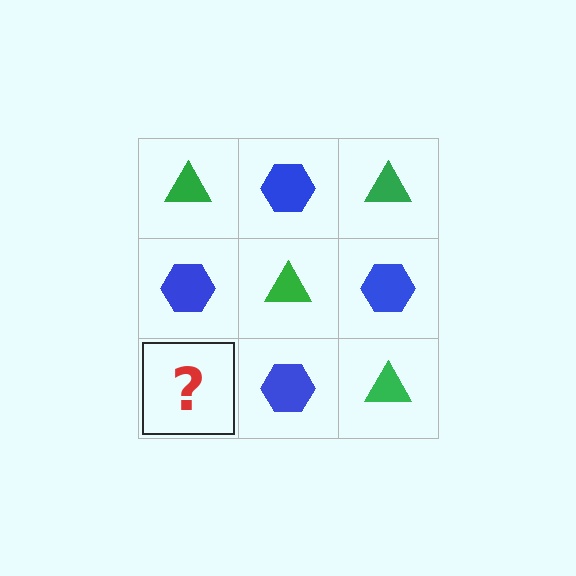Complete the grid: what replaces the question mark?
The question mark should be replaced with a green triangle.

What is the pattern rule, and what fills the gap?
The rule is that it alternates green triangle and blue hexagon in a checkerboard pattern. The gap should be filled with a green triangle.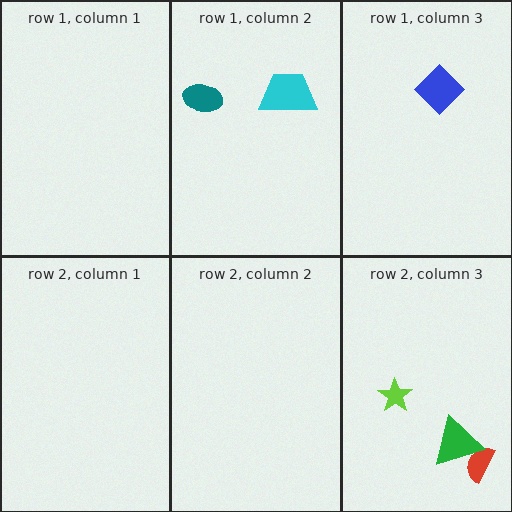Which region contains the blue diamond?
The row 1, column 3 region.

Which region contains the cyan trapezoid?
The row 1, column 2 region.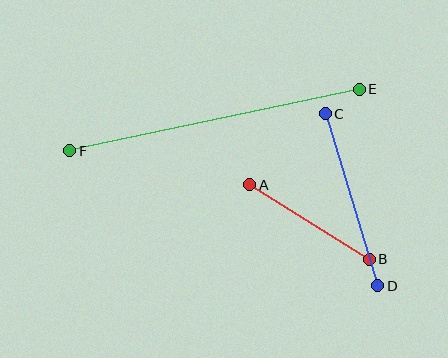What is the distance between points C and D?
The distance is approximately 180 pixels.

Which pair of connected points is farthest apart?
Points E and F are farthest apart.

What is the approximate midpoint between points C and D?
The midpoint is at approximately (351, 200) pixels.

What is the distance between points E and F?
The distance is approximately 296 pixels.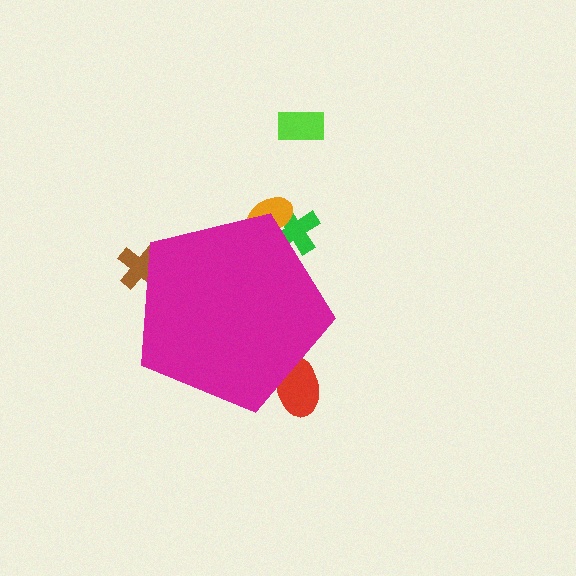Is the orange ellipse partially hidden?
Yes, the orange ellipse is partially hidden behind the magenta pentagon.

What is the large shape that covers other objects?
A magenta pentagon.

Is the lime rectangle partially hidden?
No, the lime rectangle is fully visible.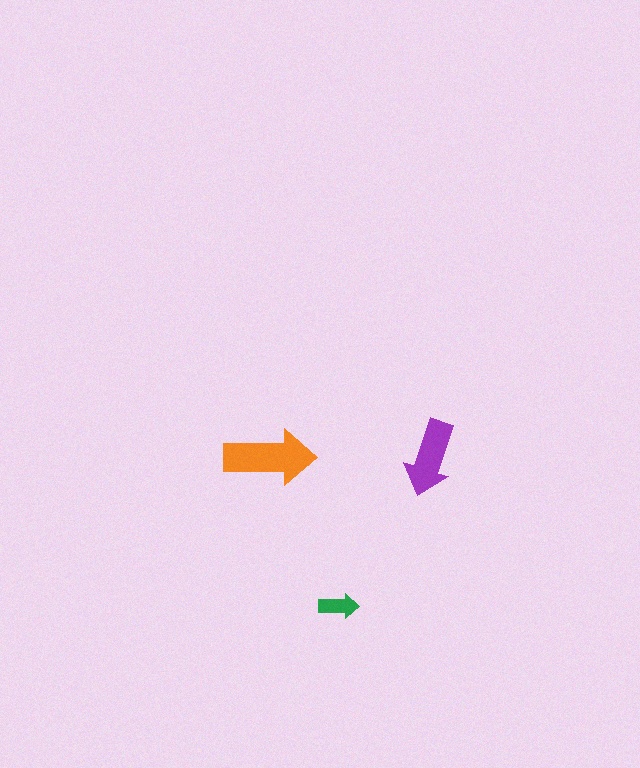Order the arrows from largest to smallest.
the orange one, the purple one, the green one.